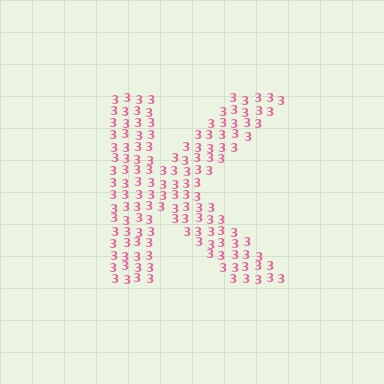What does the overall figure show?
The overall figure shows the letter K.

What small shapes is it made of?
It is made of small digit 3's.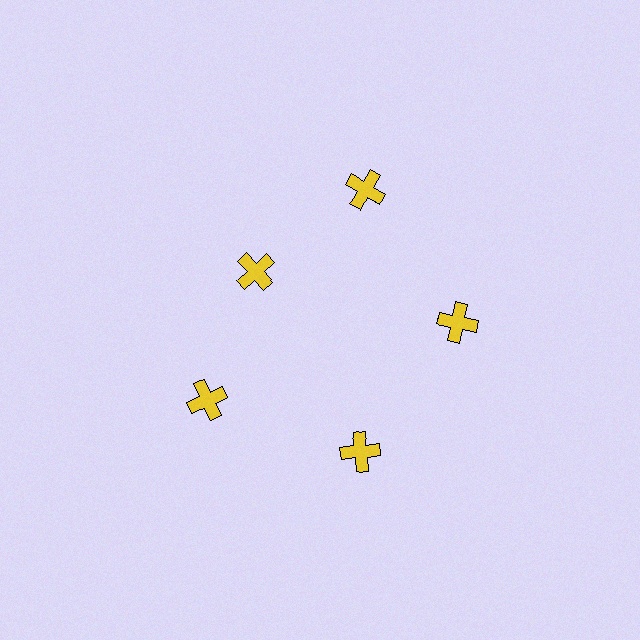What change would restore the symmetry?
The symmetry would be restored by moving it outward, back onto the ring so that all 5 crosses sit at equal angles and equal distance from the center.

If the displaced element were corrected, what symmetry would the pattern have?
It would have 5-fold rotational symmetry — the pattern would map onto itself every 72 degrees.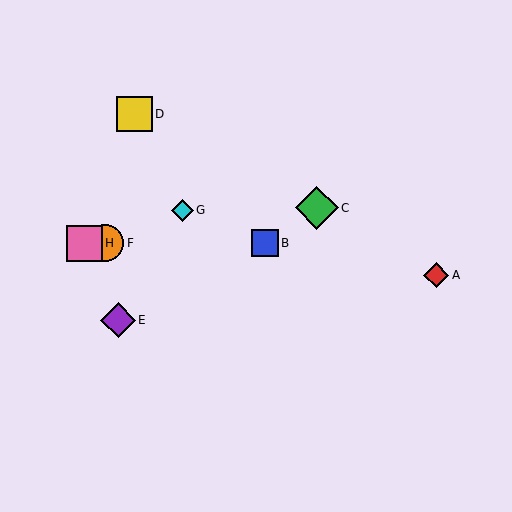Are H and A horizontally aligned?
No, H is at y≈243 and A is at y≈275.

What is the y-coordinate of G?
Object G is at y≈210.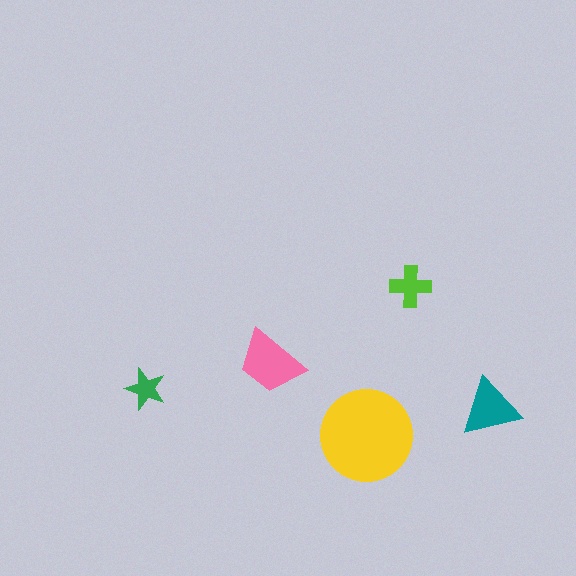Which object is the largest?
The yellow circle.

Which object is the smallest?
The green star.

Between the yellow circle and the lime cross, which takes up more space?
The yellow circle.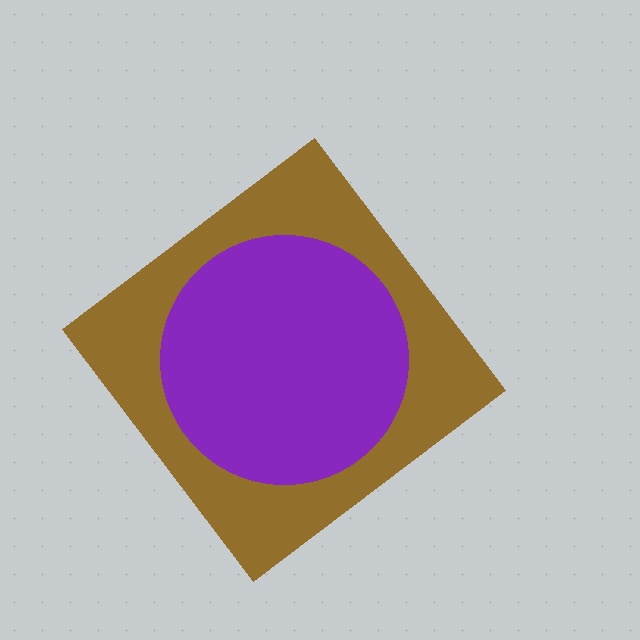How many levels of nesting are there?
2.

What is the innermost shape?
The purple circle.